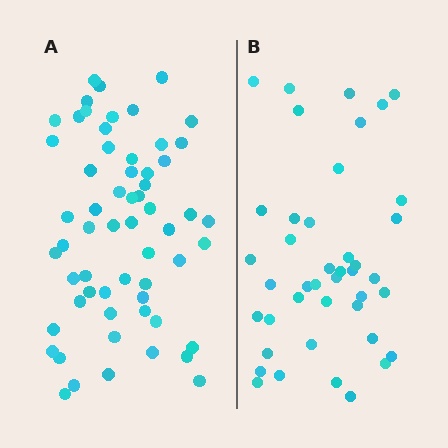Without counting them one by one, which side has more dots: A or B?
Region A (the left region) has more dots.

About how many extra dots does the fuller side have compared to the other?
Region A has approximately 20 more dots than region B.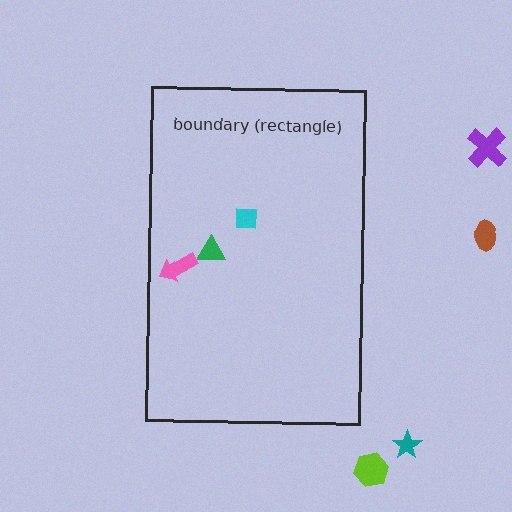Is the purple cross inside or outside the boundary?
Outside.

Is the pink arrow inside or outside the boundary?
Inside.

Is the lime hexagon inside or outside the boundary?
Outside.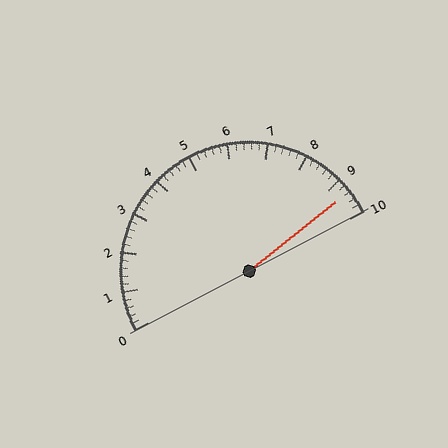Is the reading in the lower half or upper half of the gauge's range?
The reading is in the upper half of the range (0 to 10).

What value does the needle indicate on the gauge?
The needle indicates approximately 9.4.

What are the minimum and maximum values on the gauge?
The gauge ranges from 0 to 10.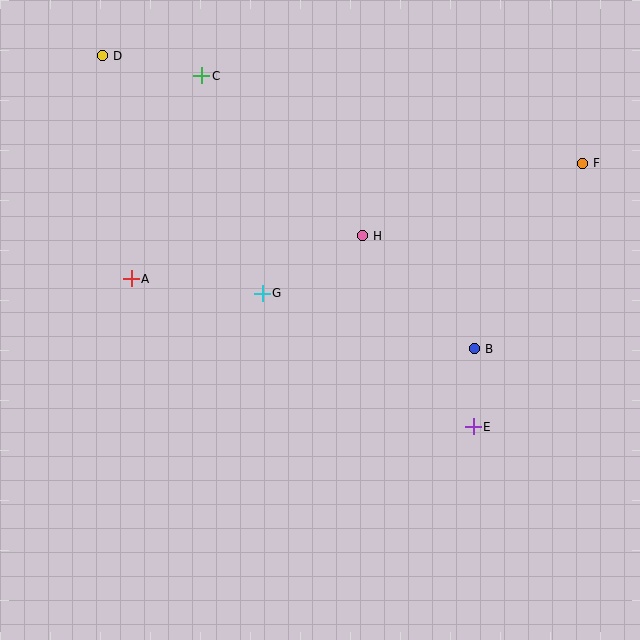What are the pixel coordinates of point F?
Point F is at (583, 163).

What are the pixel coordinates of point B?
Point B is at (475, 349).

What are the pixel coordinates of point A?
Point A is at (131, 279).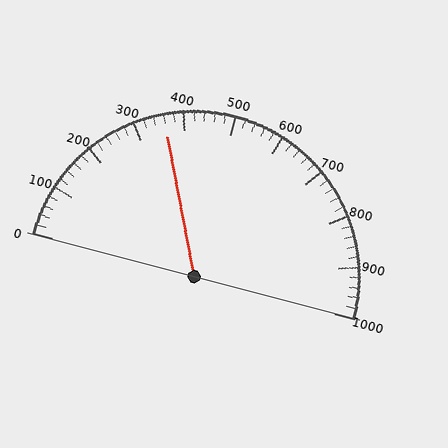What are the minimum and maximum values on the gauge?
The gauge ranges from 0 to 1000.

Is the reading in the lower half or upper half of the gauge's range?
The reading is in the lower half of the range (0 to 1000).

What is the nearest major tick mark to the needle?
The nearest major tick mark is 400.